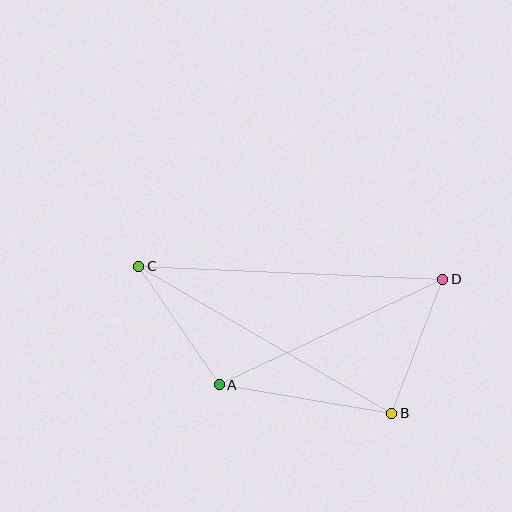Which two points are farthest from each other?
Points C and D are farthest from each other.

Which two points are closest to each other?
Points A and C are closest to each other.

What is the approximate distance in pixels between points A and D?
The distance between A and D is approximately 247 pixels.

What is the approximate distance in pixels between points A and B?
The distance between A and B is approximately 175 pixels.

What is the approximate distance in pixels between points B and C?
The distance between B and C is approximately 293 pixels.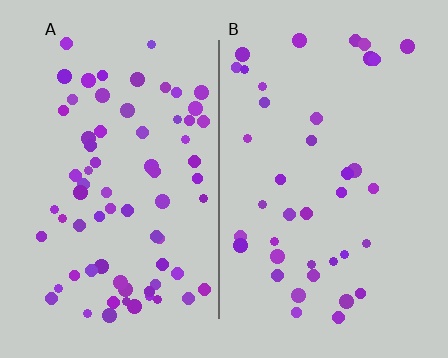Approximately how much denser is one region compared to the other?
Approximately 1.8× — region A over region B.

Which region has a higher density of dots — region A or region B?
A (the left).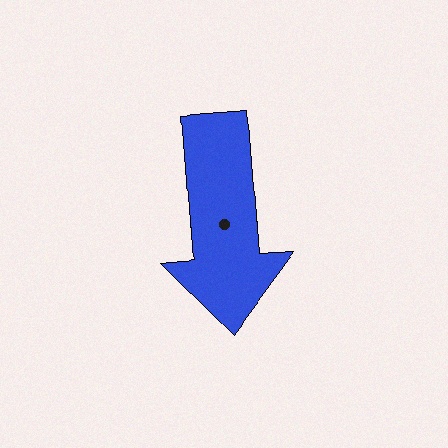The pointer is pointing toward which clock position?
Roughly 6 o'clock.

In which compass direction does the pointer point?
South.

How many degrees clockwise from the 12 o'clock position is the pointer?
Approximately 176 degrees.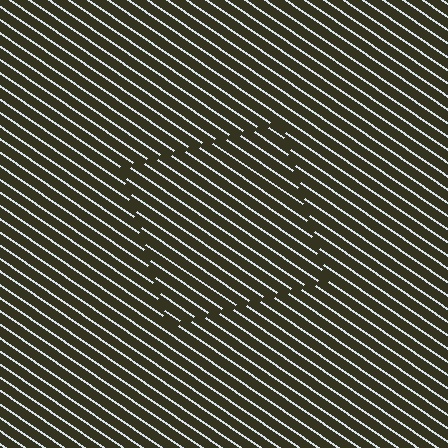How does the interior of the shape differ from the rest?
The interior of the shape contains the same grating, shifted by half a period — the contour is defined by the phase discontinuity where line-ends from the inner and outer gratings abut.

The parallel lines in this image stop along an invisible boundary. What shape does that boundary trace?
An illusory square. The interior of the shape contains the same grating, shifted by half a period — the contour is defined by the phase discontinuity where line-ends from the inner and outer gratings abut.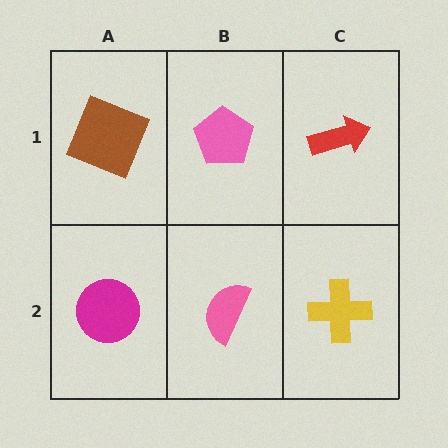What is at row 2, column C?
A yellow cross.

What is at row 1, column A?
A brown square.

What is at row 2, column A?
A magenta circle.